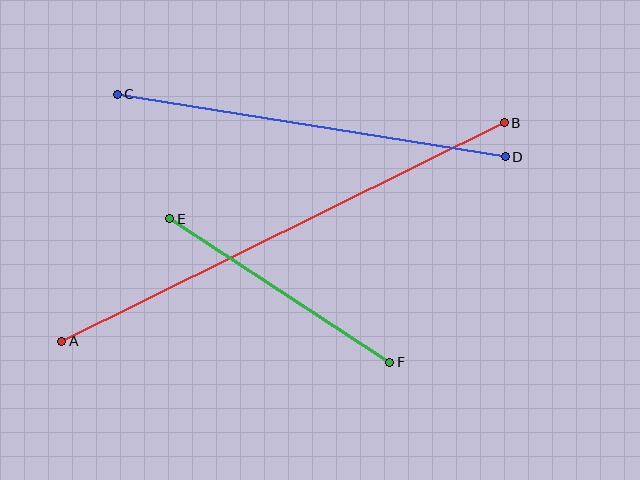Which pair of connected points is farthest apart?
Points A and B are farthest apart.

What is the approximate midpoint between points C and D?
The midpoint is at approximately (311, 126) pixels.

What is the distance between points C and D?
The distance is approximately 393 pixels.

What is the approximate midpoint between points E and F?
The midpoint is at approximately (280, 290) pixels.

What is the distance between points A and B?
The distance is approximately 494 pixels.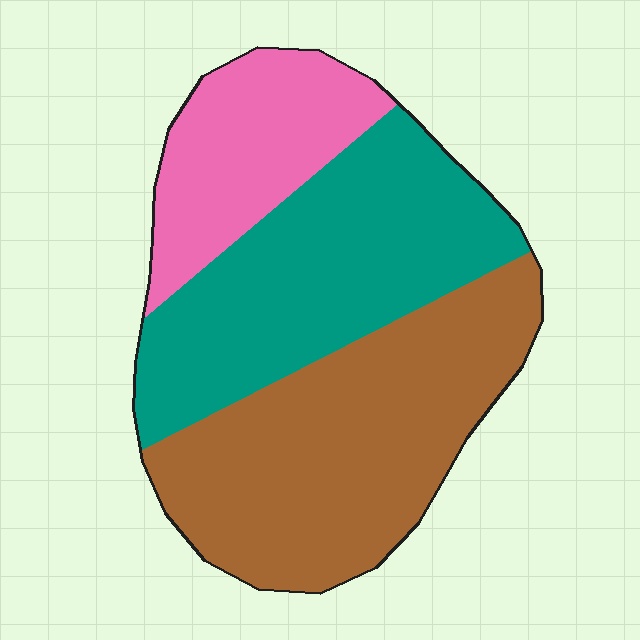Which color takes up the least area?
Pink, at roughly 20%.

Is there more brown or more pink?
Brown.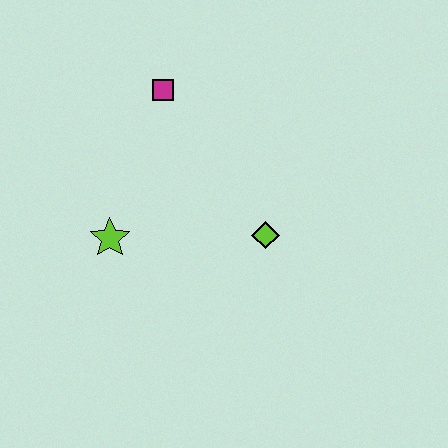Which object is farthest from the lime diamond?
The magenta square is farthest from the lime diamond.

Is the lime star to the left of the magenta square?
Yes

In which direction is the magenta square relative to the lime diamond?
The magenta square is above the lime diamond.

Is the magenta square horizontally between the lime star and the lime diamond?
Yes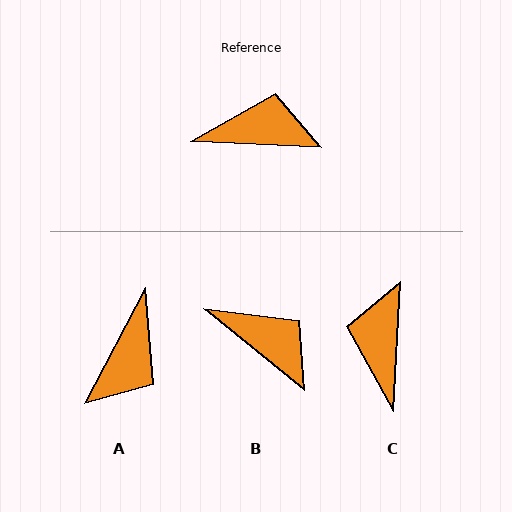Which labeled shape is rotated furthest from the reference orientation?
A, about 115 degrees away.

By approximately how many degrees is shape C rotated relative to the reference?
Approximately 89 degrees counter-clockwise.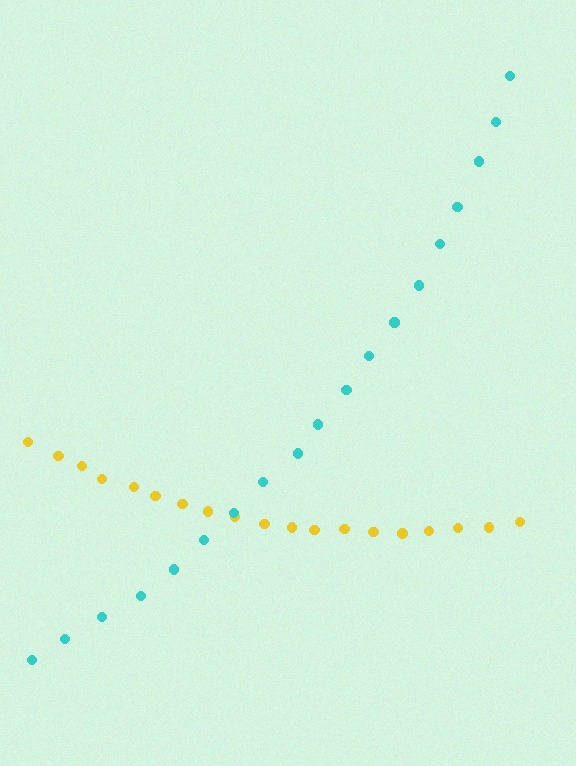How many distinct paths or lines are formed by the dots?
There are 2 distinct paths.